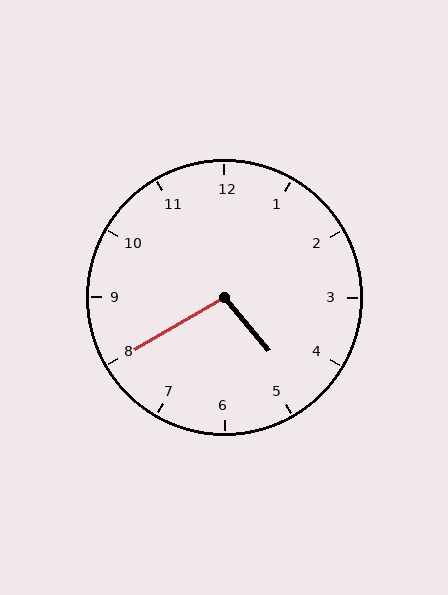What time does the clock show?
4:40.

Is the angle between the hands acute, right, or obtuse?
It is obtuse.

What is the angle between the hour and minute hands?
Approximately 100 degrees.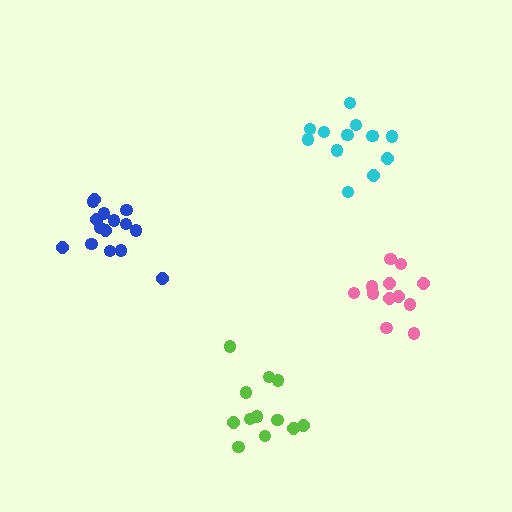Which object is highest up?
The cyan cluster is topmost.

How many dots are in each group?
Group 1: 12 dots, Group 2: 12 dots, Group 3: 15 dots, Group 4: 12 dots (51 total).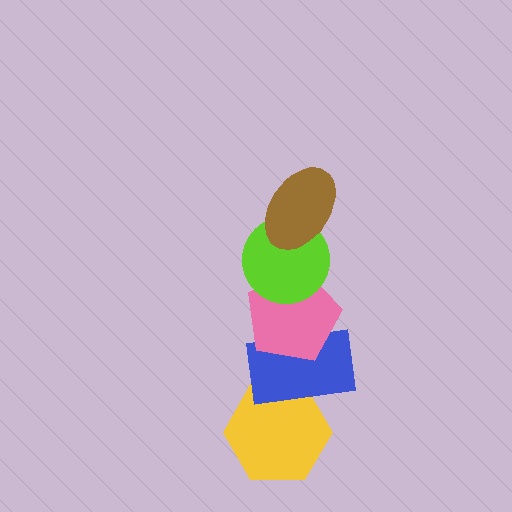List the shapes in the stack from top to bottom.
From top to bottom: the brown ellipse, the lime circle, the pink pentagon, the blue rectangle, the yellow hexagon.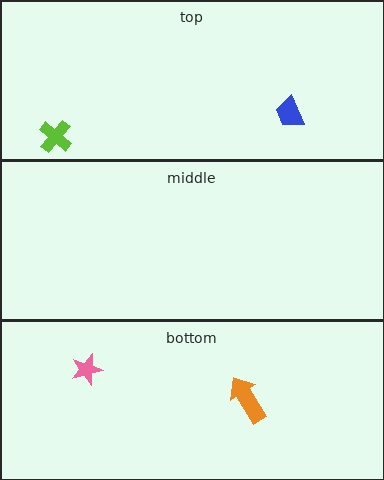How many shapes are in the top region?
2.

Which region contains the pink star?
The bottom region.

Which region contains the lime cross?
The top region.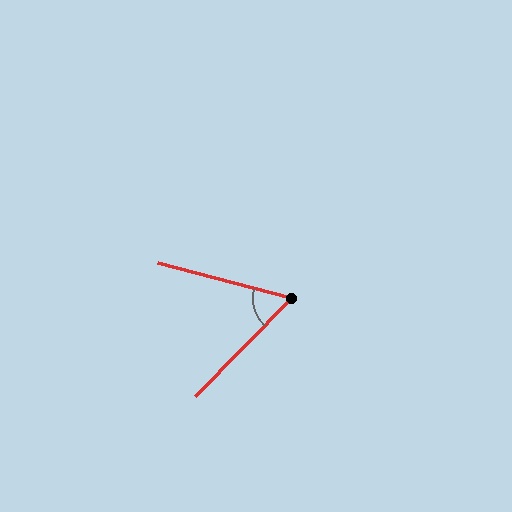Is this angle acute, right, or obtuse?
It is acute.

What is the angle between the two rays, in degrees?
Approximately 60 degrees.